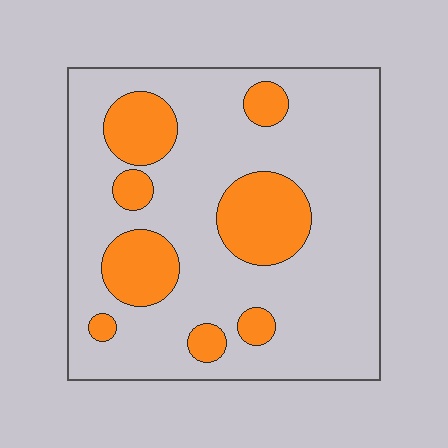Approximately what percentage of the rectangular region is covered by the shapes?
Approximately 25%.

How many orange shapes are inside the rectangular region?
8.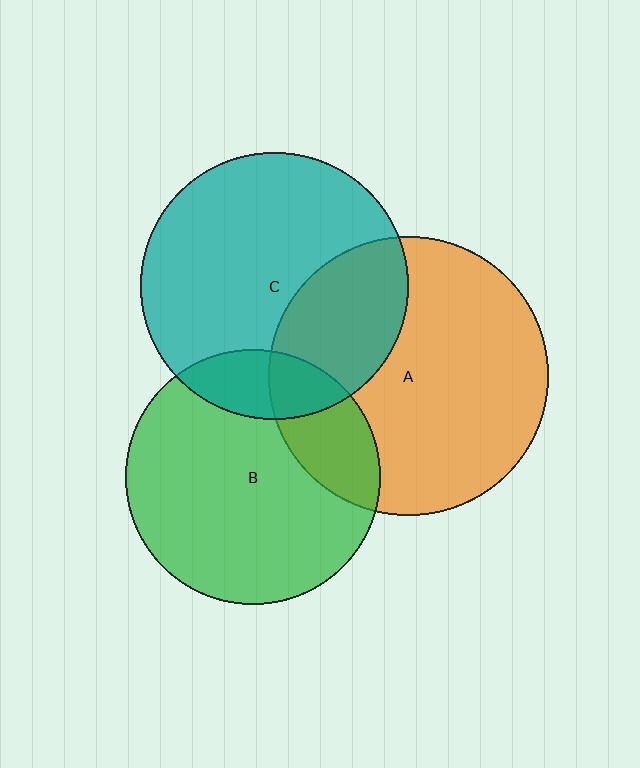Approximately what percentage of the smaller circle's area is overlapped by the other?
Approximately 30%.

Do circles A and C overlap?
Yes.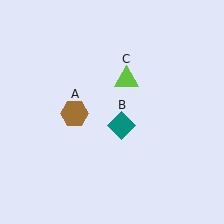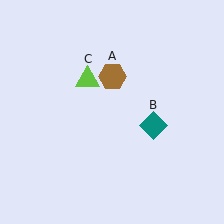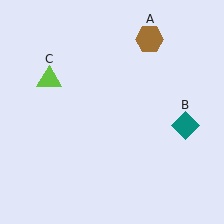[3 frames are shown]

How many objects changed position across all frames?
3 objects changed position: brown hexagon (object A), teal diamond (object B), lime triangle (object C).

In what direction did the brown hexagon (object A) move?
The brown hexagon (object A) moved up and to the right.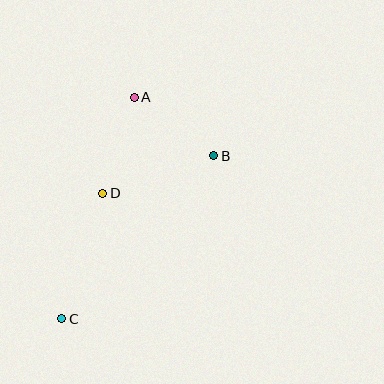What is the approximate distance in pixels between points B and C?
The distance between B and C is approximately 223 pixels.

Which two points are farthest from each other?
Points A and C are farthest from each other.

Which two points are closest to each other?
Points A and B are closest to each other.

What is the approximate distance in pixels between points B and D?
The distance between B and D is approximately 117 pixels.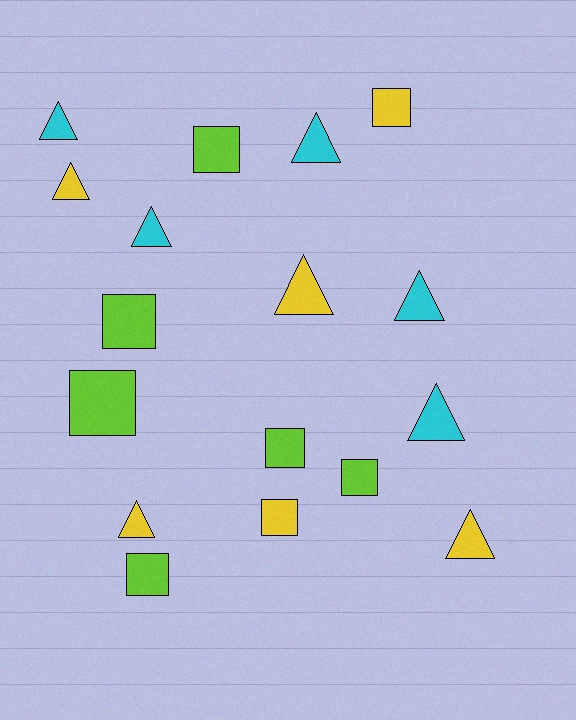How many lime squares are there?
There are 6 lime squares.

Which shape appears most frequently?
Triangle, with 9 objects.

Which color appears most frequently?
Yellow, with 6 objects.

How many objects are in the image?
There are 17 objects.